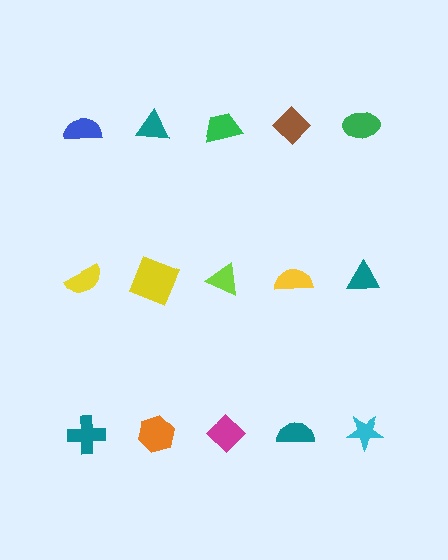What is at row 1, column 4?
A brown diamond.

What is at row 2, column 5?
A teal triangle.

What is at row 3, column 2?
An orange hexagon.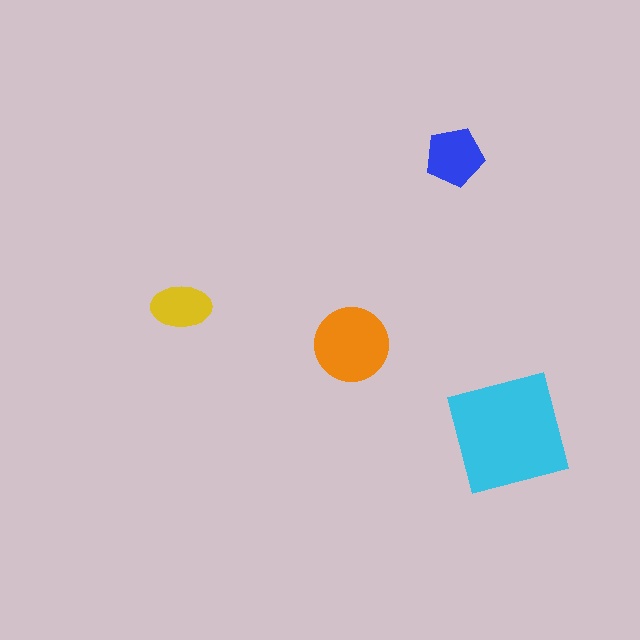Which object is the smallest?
The yellow ellipse.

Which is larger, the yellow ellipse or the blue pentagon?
The blue pentagon.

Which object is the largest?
The cyan square.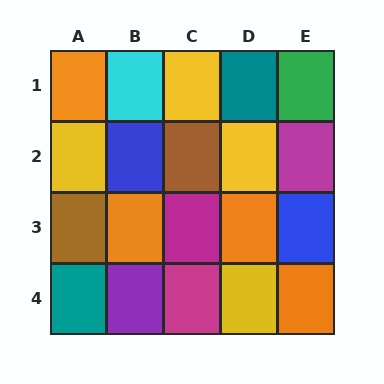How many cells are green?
1 cell is green.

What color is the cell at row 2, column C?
Brown.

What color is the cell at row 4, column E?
Orange.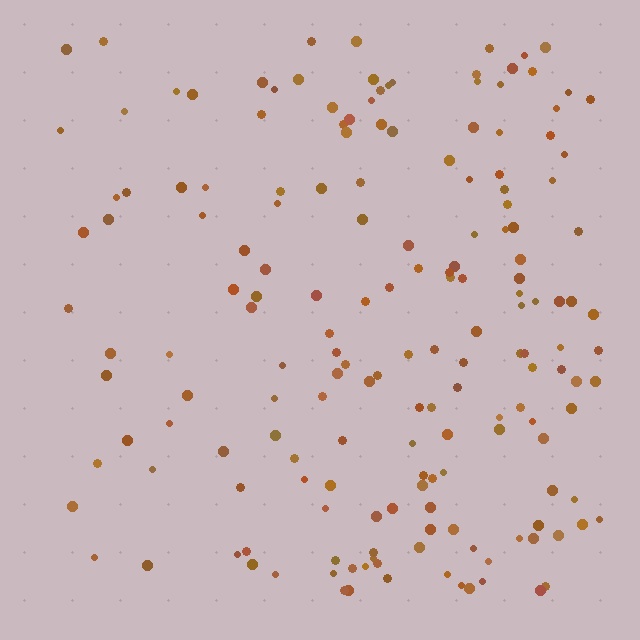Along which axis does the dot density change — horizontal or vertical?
Horizontal.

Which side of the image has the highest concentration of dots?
The right.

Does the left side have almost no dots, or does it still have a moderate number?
Still a moderate number, just noticeably fewer than the right.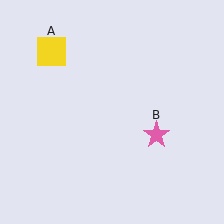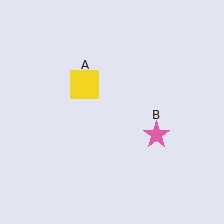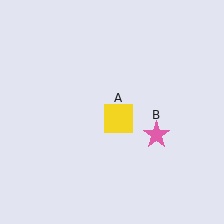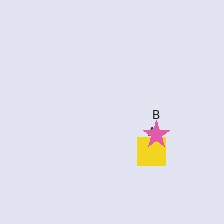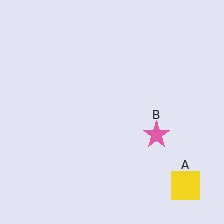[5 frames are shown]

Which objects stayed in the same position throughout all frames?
Pink star (object B) remained stationary.